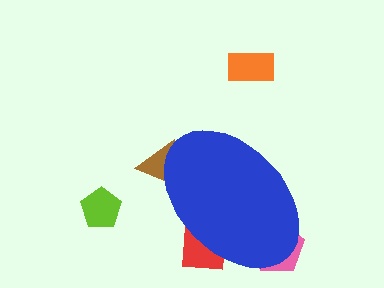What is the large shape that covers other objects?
A blue ellipse.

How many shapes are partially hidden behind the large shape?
3 shapes are partially hidden.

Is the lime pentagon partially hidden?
No, the lime pentagon is fully visible.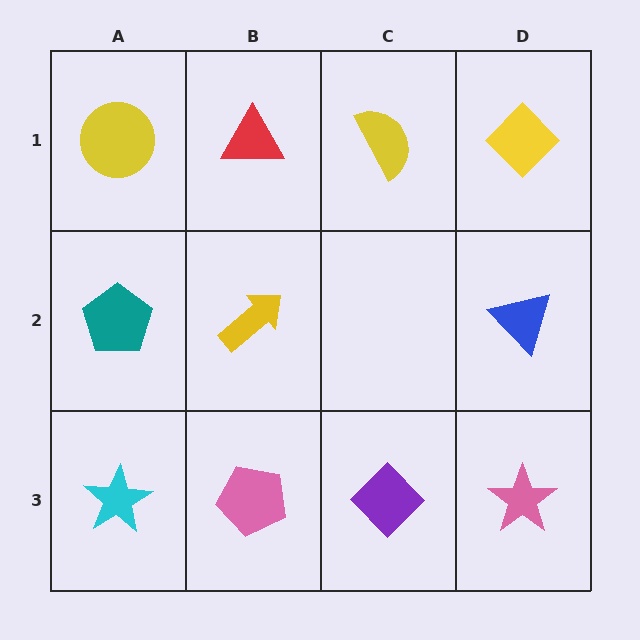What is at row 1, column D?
A yellow diamond.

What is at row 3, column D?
A pink star.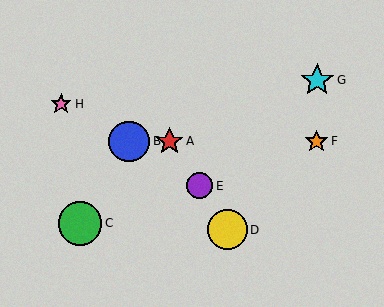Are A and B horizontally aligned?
Yes, both are at y≈141.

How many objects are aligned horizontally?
3 objects (A, B, F) are aligned horizontally.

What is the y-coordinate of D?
Object D is at y≈230.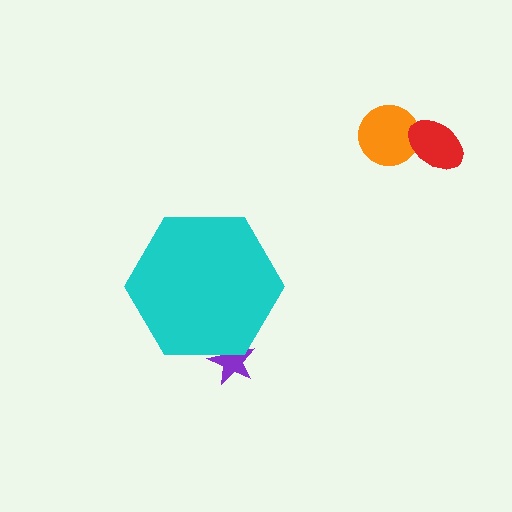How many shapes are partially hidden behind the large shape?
1 shape is partially hidden.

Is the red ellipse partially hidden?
No, the red ellipse is fully visible.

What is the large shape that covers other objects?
A cyan hexagon.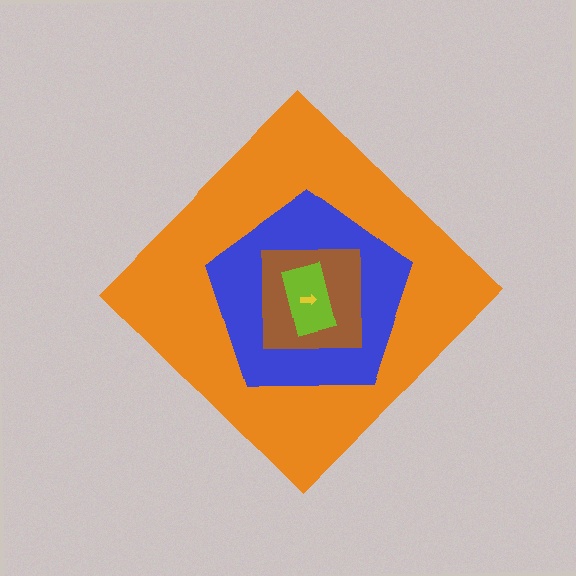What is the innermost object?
The yellow arrow.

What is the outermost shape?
The orange diamond.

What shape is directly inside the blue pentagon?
The brown square.